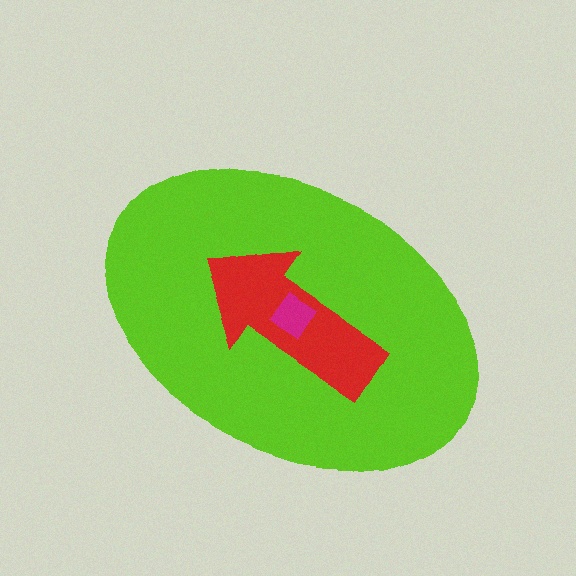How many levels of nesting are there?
3.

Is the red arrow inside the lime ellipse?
Yes.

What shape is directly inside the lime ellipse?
The red arrow.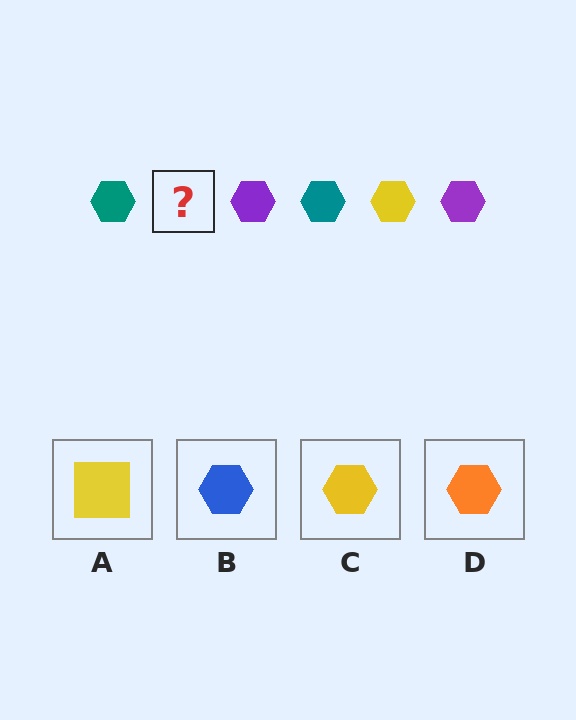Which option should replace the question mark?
Option C.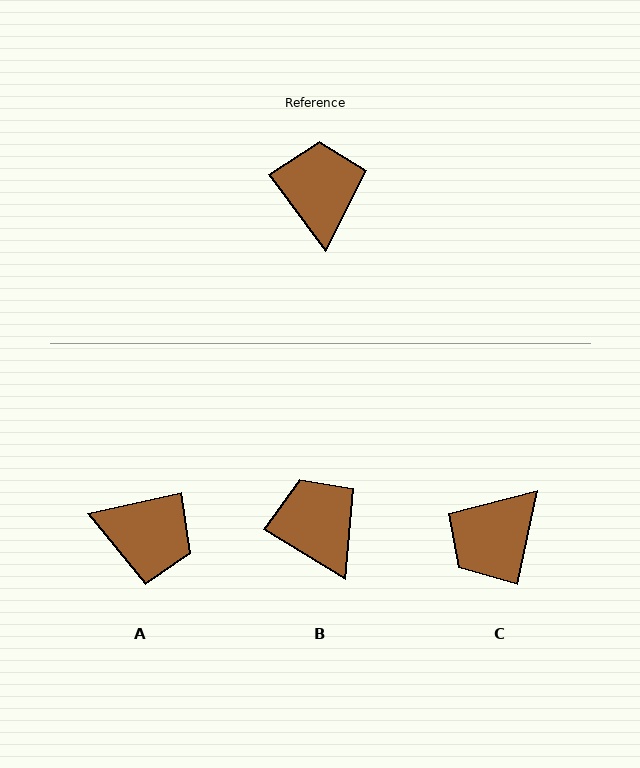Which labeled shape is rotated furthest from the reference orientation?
C, about 131 degrees away.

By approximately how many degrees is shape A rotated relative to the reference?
Approximately 114 degrees clockwise.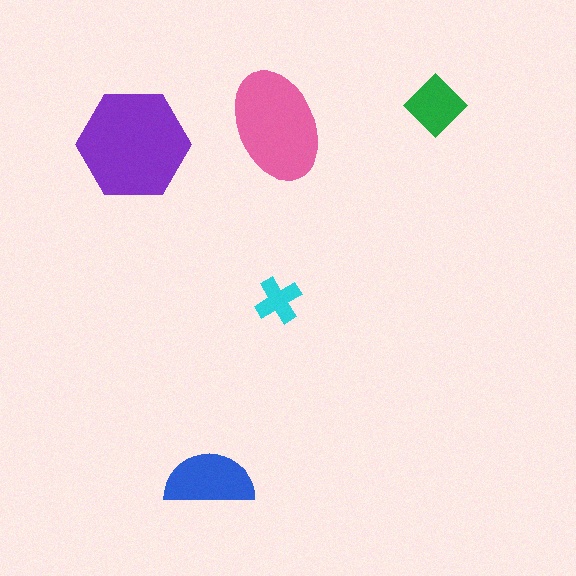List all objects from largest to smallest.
The purple hexagon, the pink ellipse, the blue semicircle, the green diamond, the cyan cross.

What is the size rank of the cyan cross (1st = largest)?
5th.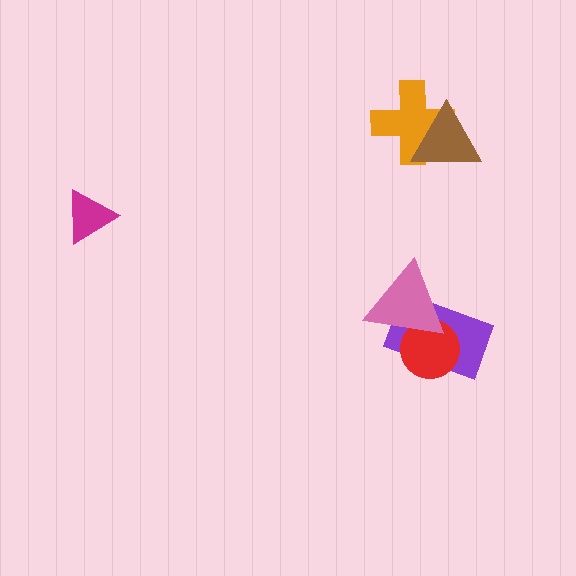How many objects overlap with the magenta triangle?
0 objects overlap with the magenta triangle.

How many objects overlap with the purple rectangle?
2 objects overlap with the purple rectangle.